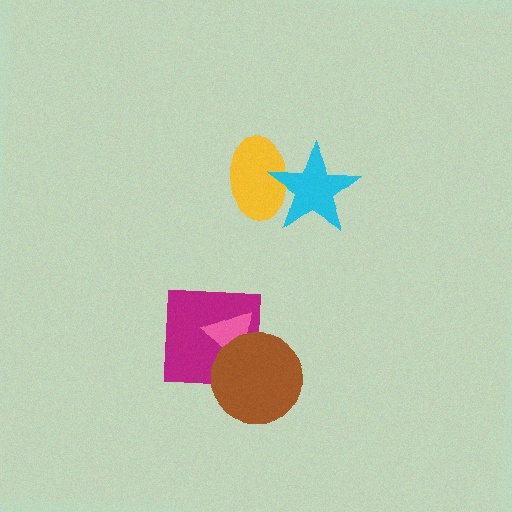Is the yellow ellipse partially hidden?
Yes, it is partially covered by another shape.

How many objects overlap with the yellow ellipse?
1 object overlaps with the yellow ellipse.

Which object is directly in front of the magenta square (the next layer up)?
The pink triangle is directly in front of the magenta square.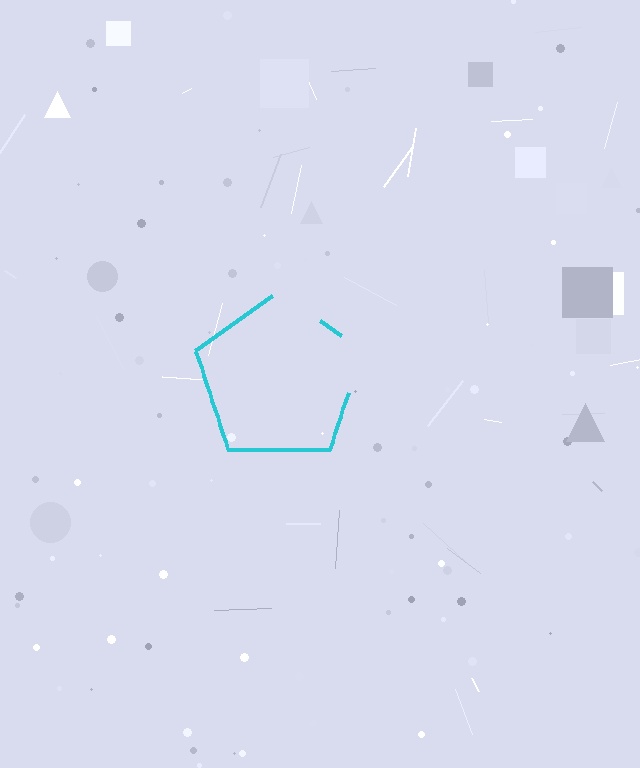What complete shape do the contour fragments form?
The contour fragments form a pentagon.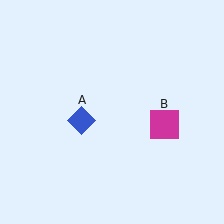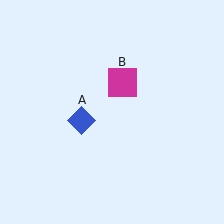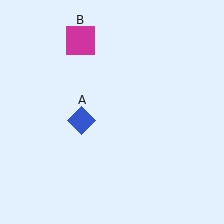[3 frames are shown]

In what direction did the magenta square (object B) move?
The magenta square (object B) moved up and to the left.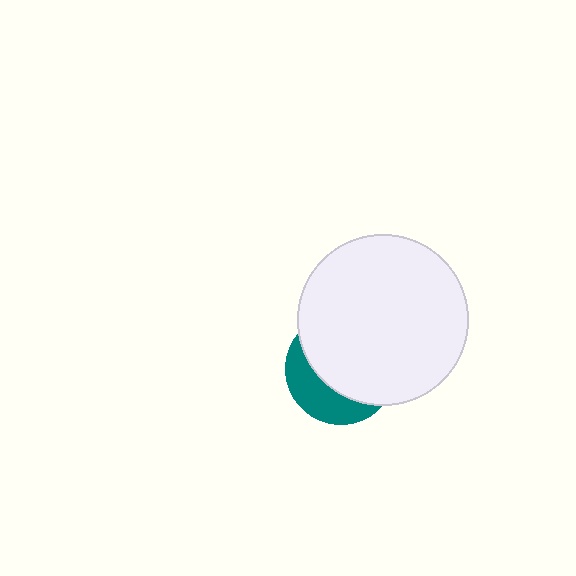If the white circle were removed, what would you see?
You would see the complete teal circle.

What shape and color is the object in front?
The object in front is a white circle.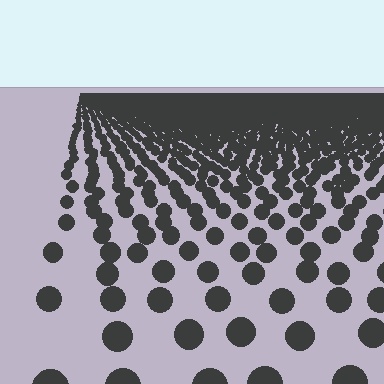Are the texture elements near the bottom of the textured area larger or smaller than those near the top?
Larger. Near the bottom, elements are closer to the viewer and appear at a bigger on-screen size.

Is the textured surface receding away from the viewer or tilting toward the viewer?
The surface is receding away from the viewer. Texture elements get smaller and denser toward the top.